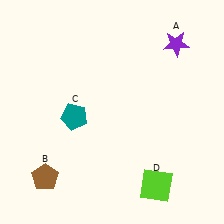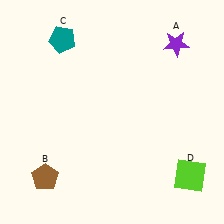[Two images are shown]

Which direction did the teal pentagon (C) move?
The teal pentagon (C) moved up.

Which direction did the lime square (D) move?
The lime square (D) moved right.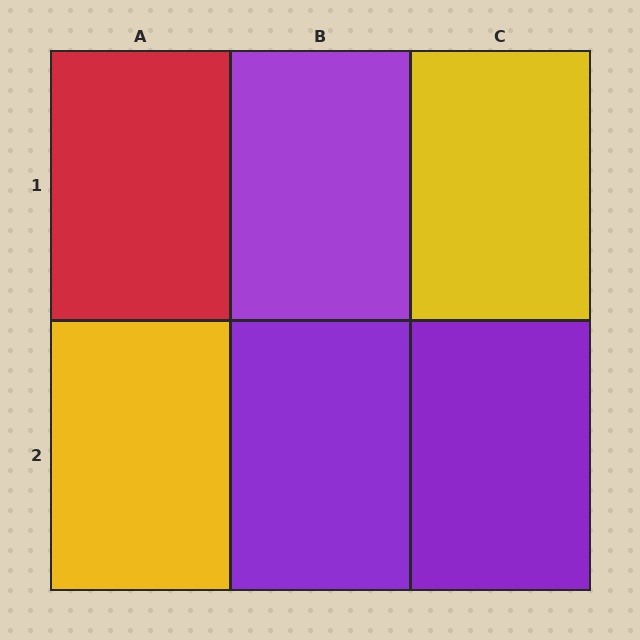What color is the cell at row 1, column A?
Red.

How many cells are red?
1 cell is red.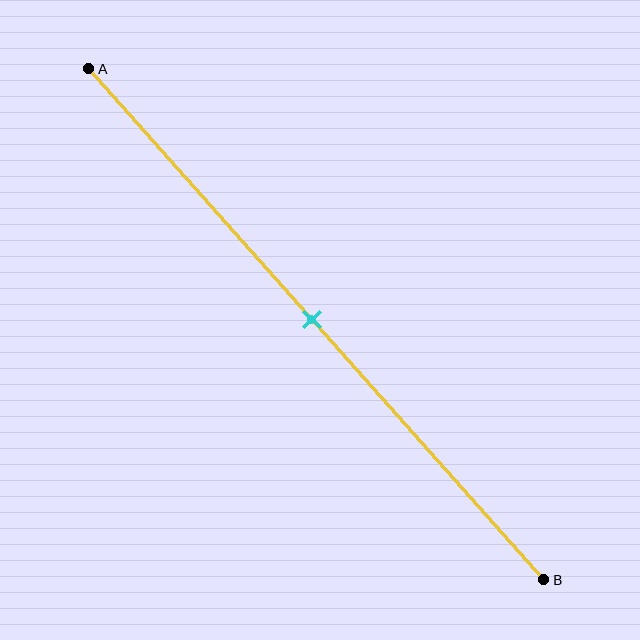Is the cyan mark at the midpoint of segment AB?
Yes, the mark is approximately at the midpoint.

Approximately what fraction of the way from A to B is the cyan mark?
The cyan mark is approximately 50% of the way from A to B.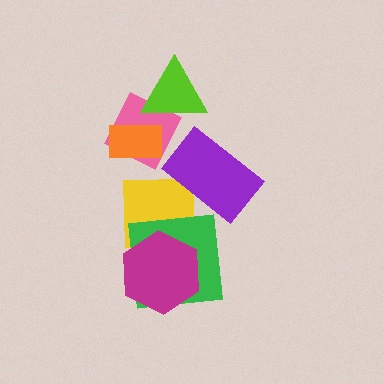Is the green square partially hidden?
Yes, it is partially covered by another shape.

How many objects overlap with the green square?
2 objects overlap with the green square.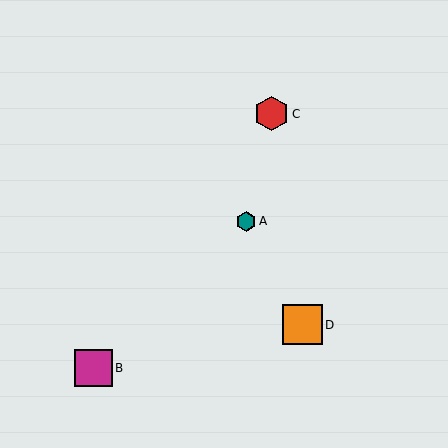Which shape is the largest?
The orange square (labeled D) is the largest.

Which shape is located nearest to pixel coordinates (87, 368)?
The magenta square (labeled B) at (93, 368) is nearest to that location.